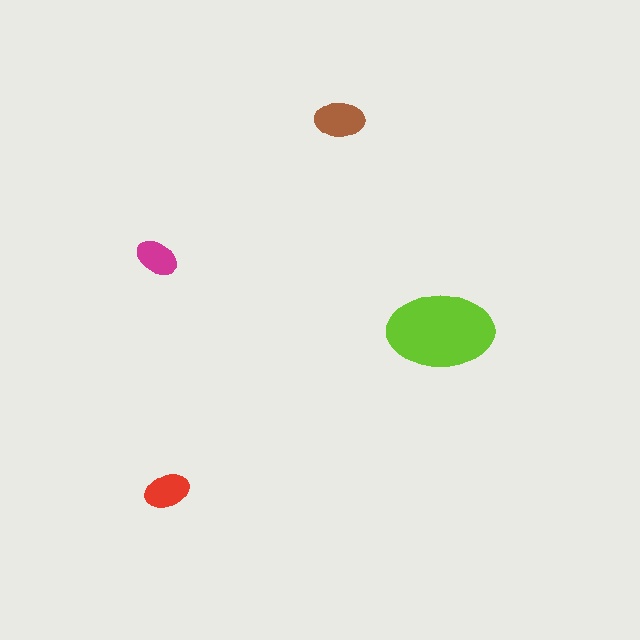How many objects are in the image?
There are 4 objects in the image.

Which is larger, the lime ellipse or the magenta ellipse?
The lime one.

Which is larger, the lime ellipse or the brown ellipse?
The lime one.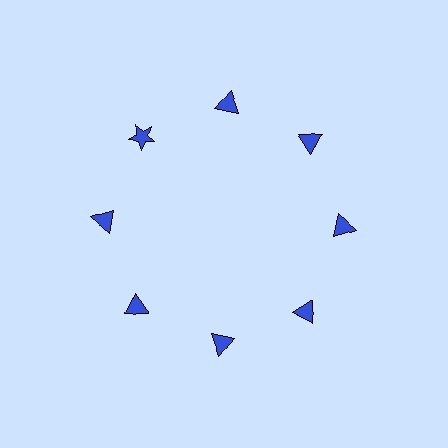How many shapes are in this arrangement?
There are 8 shapes arranged in a ring pattern.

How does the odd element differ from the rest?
It has a different shape: star instead of triangle.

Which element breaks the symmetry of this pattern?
The blue star at roughly the 10 o'clock position breaks the symmetry. All other shapes are blue triangles.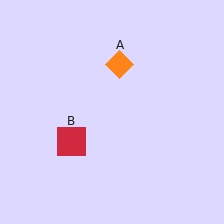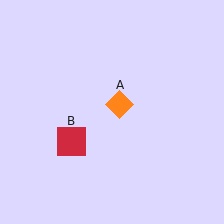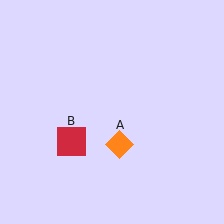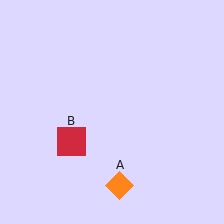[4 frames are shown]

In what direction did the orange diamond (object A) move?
The orange diamond (object A) moved down.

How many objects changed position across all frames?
1 object changed position: orange diamond (object A).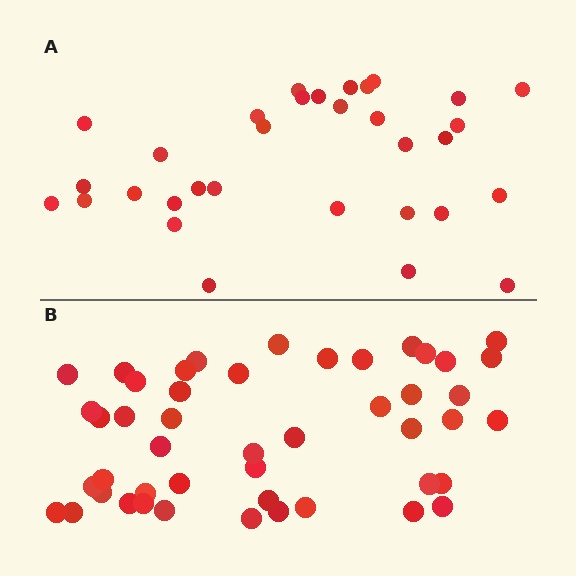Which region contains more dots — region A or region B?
Region B (the bottom region) has more dots.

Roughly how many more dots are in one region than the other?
Region B has approximately 15 more dots than region A.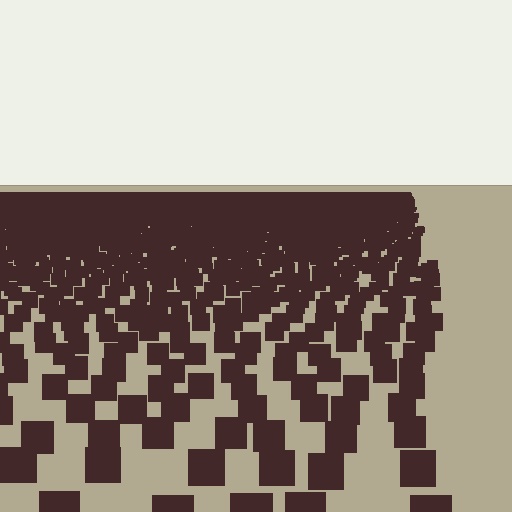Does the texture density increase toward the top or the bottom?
Density increases toward the top.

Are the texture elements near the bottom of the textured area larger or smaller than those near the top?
Larger. Near the bottom, elements are closer to the viewer and appear at a bigger on-screen size.